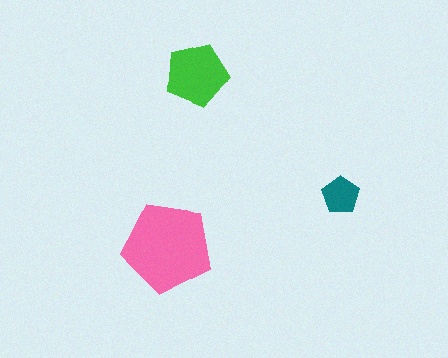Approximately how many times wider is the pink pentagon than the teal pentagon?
About 2.5 times wider.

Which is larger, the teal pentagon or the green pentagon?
The green one.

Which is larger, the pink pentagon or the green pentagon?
The pink one.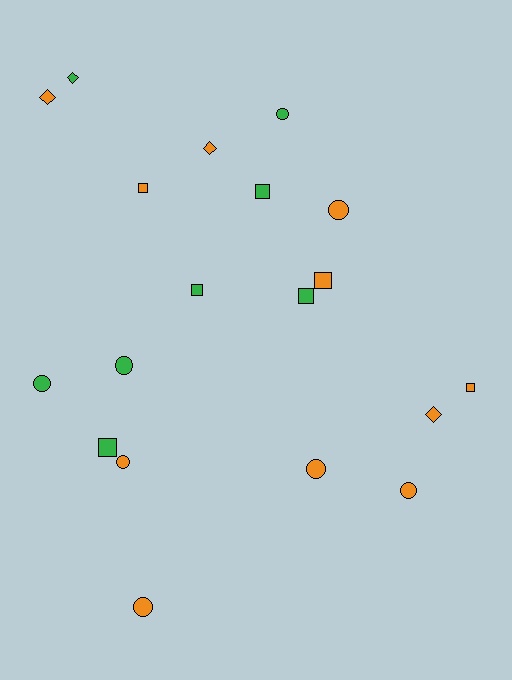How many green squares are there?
There are 4 green squares.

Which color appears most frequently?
Orange, with 11 objects.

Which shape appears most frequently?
Circle, with 8 objects.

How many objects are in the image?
There are 19 objects.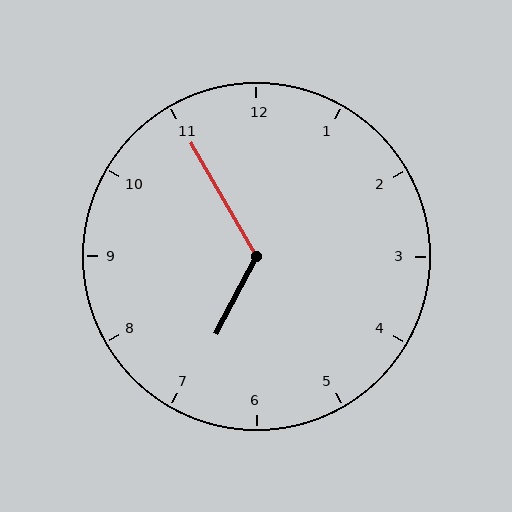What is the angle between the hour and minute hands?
Approximately 122 degrees.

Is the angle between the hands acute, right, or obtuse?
It is obtuse.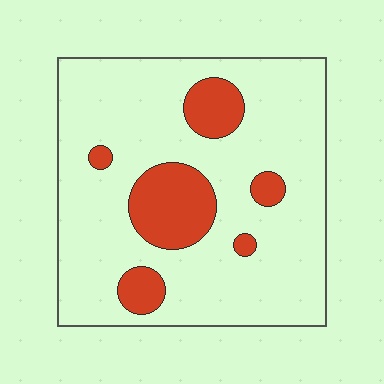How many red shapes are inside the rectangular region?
6.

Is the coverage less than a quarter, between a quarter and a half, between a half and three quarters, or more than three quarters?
Less than a quarter.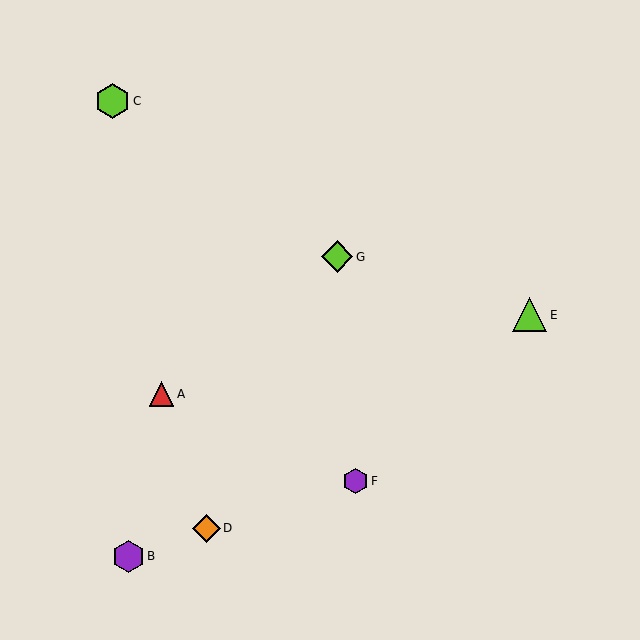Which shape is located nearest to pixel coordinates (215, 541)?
The orange diamond (labeled D) at (206, 528) is nearest to that location.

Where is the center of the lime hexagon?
The center of the lime hexagon is at (112, 101).